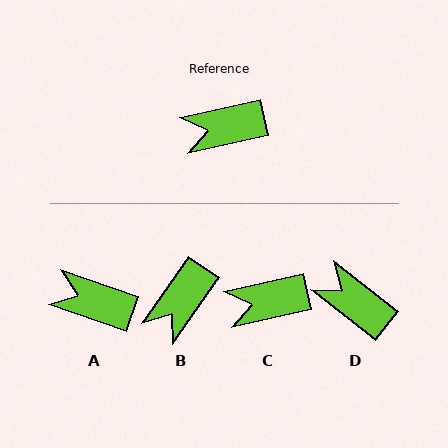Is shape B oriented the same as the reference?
No, it is off by about 43 degrees.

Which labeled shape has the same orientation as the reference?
C.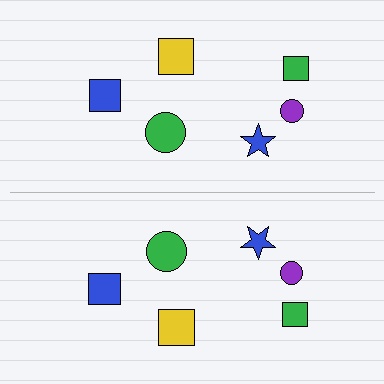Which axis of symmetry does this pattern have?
The pattern has a horizontal axis of symmetry running through the center of the image.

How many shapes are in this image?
There are 12 shapes in this image.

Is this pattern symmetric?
Yes, this pattern has bilateral (reflection) symmetry.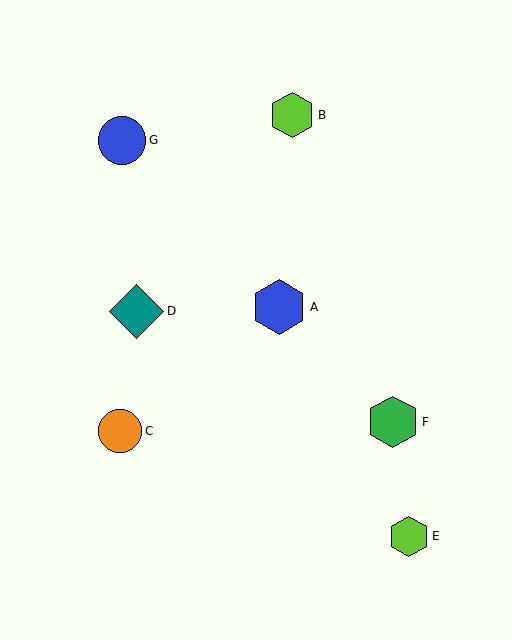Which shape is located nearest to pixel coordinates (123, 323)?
The teal diamond (labeled D) at (136, 311) is nearest to that location.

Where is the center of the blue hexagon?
The center of the blue hexagon is at (279, 307).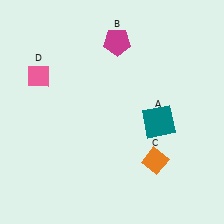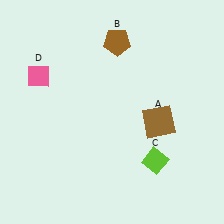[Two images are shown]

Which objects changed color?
A changed from teal to brown. B changed from magenta to brown. C changed from orange to lime.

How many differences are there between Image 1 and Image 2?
There are 3 differences between the two images.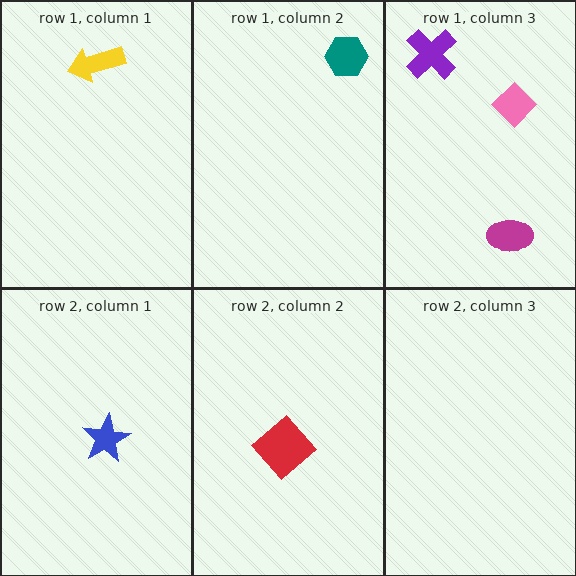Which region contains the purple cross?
The row 1, column 3 region.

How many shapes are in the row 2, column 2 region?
1.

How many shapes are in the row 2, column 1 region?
1.